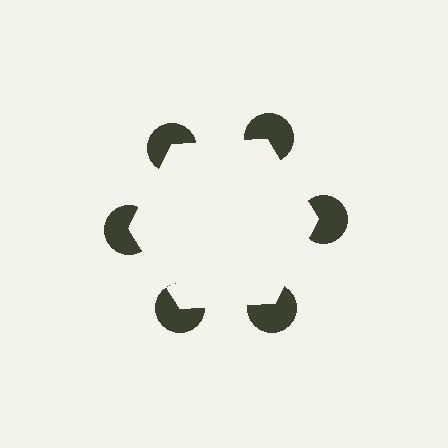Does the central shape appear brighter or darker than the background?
It typically appears slightly brighter than the background, even though no actual brightness change is drawn.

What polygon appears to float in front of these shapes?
An illusory hexagon — its edges are inferred from the aligned wedge cuts in the pac-man discs, not physically drawn.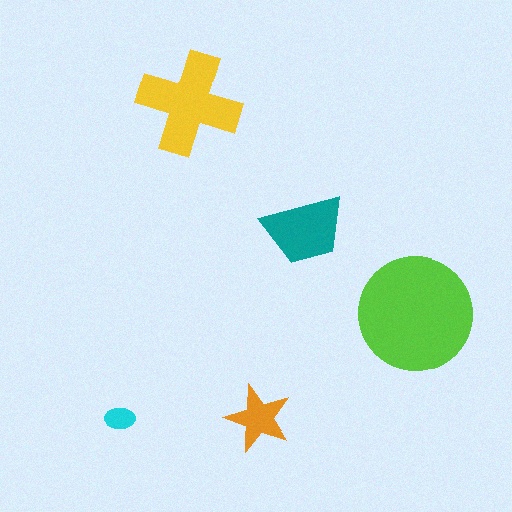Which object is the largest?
The lime circle.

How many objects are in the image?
There are 5 objects in the image.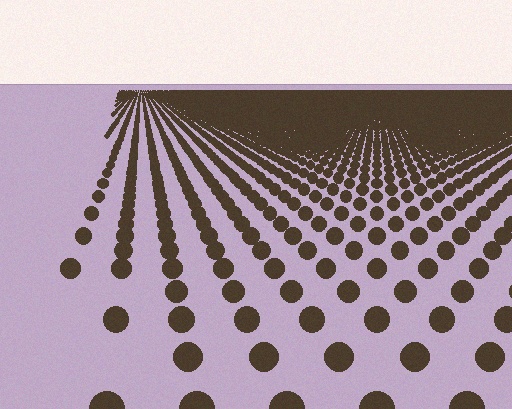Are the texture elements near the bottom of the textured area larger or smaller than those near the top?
Larger. Near the bottom, elements are closer to the viewer and appear at a bigger on-screen size.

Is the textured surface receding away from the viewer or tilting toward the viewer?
The surface is receding away from the viewer. Texture elements get smaller and denser toward the top.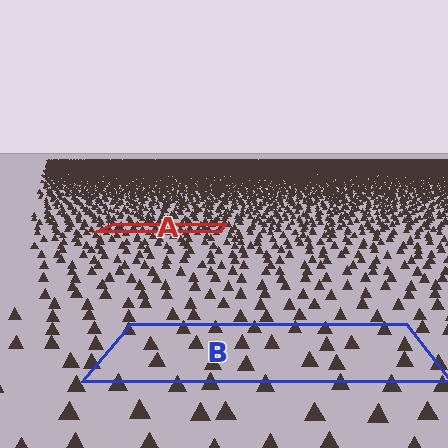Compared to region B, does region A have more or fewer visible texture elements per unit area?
Region A has more texture elements per unit area — they are packed more densely because it is farther away.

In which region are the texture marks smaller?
The texture marks are smaller in region A, because it is farther away.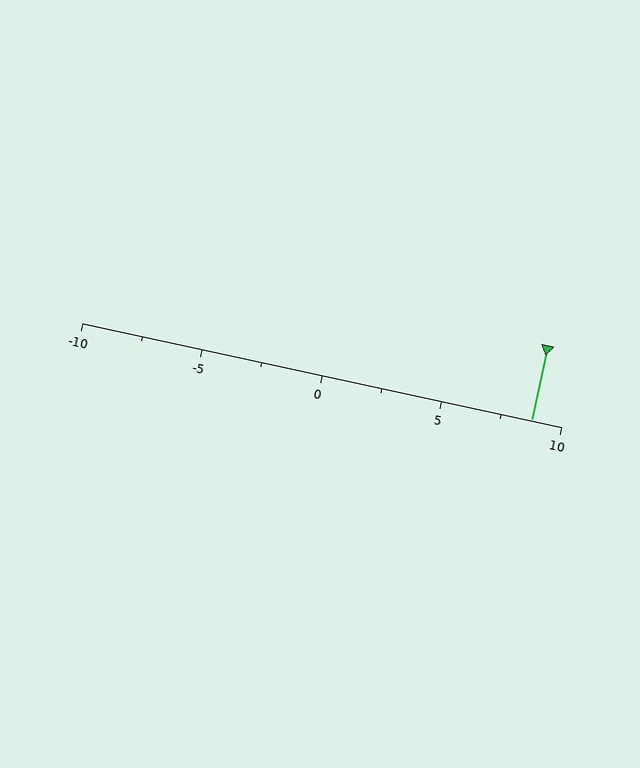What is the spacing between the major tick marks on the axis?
The major ticks are spaced 5 apart.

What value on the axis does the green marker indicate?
The marker indicates approximately 8.8.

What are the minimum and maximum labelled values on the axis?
The axis runs from -10 to 10.